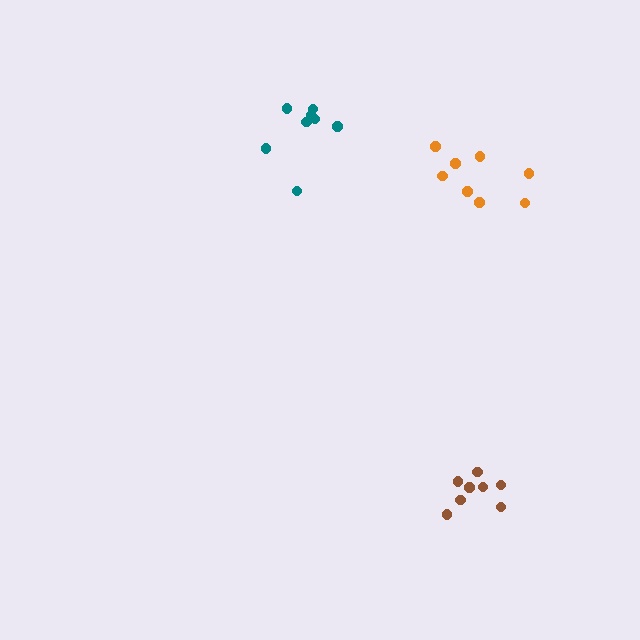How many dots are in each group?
Group 1: 8 dots, Group 2: 8 dots, Group 3: 8 dots (24 total).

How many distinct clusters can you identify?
There are 3 distinct clusters.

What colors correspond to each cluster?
The clusters are colored: teal, orange, brown.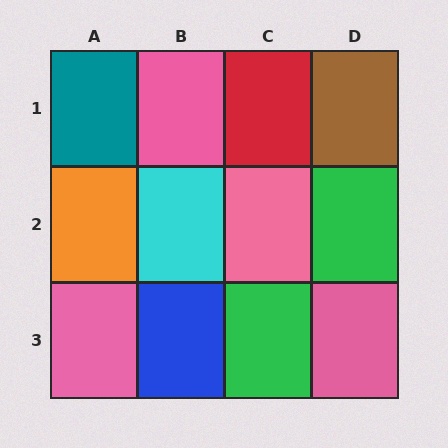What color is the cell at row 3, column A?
Pink.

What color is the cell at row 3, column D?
Pink.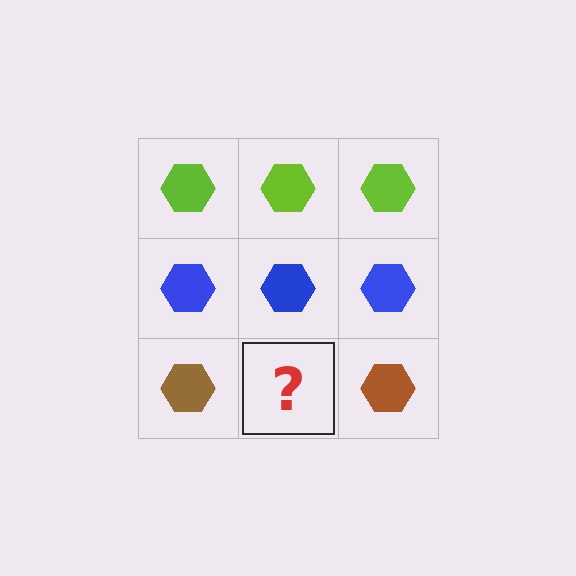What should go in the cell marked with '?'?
The missing cell should contain a brown hexagon.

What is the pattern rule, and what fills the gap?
The rule is that each row has a consistent color. The gap should be filled with a brown hexagon.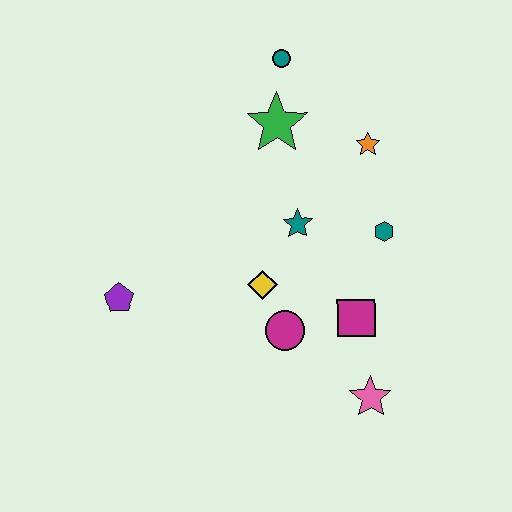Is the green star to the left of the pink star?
Yes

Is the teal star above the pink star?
Yes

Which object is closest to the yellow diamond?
The magenta circle is closest to the yellow diamond.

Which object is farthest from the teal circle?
The pink star is farthest from the teal circle.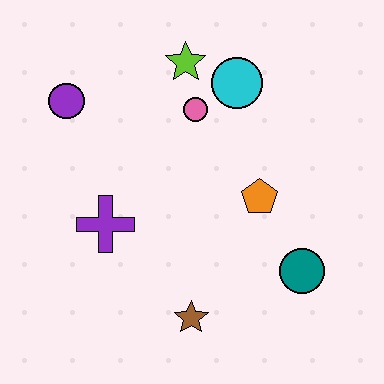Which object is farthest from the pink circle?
The brown star is farthest from the pink circle.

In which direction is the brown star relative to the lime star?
The brown star is below the lime star.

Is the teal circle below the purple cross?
Yes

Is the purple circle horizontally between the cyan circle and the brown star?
No